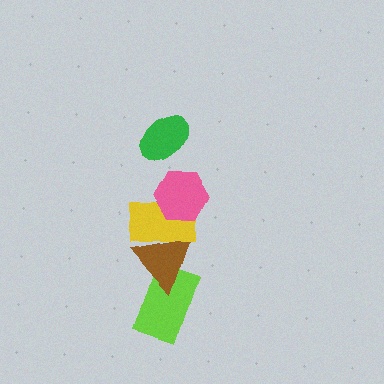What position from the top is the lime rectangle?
The lime rectangle is 5th from the top.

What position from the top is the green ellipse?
The green ellipse is 1st from the top.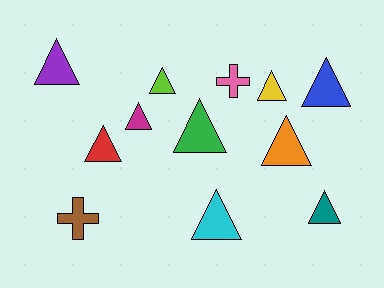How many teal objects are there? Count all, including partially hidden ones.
There is 1 teal object.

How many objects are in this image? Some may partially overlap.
There are 12 objects.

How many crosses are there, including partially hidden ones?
There are 2 crosses.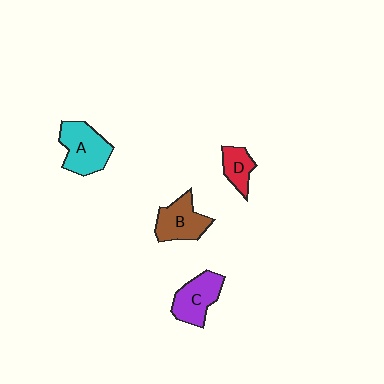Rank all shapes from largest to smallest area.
From largest to smallest: A (cyan), C (purple), B (brown), D (red).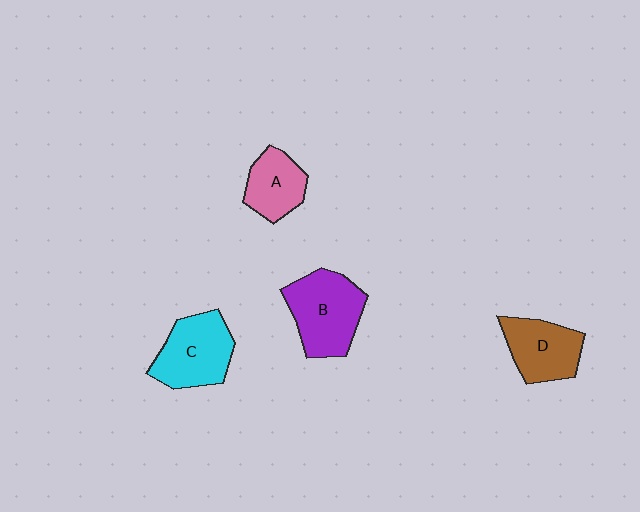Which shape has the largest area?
Shape B (purple).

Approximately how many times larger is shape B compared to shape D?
Approximately 1.3 times.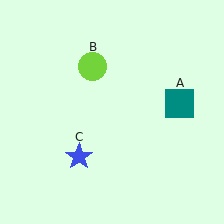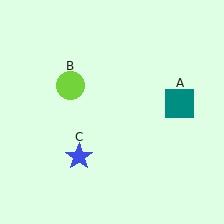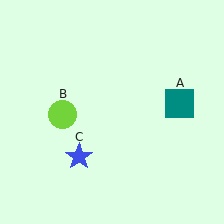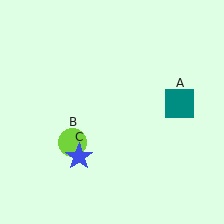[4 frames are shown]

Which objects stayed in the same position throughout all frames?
Teal square (object A) and blue star (object C) remained stationary.